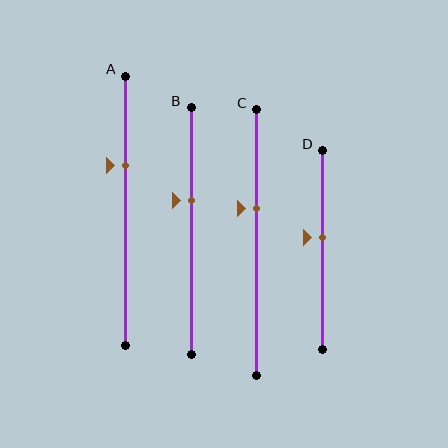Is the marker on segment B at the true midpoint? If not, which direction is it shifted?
No, the marker on segment B is shifted upward by about 12% of the segment length.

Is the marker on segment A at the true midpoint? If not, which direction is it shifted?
No, the marker on segment A is shifted upward by about 17% of the segment length.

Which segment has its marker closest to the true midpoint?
Segment D has its marker closest to the true midpoint.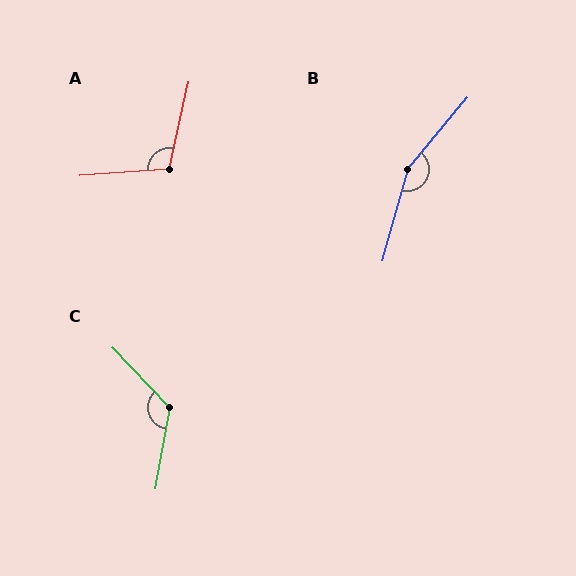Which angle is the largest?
B, at approximately 156 degrees.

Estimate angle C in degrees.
Approximately 126 degrees.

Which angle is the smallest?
A, at approximately 106 degrees.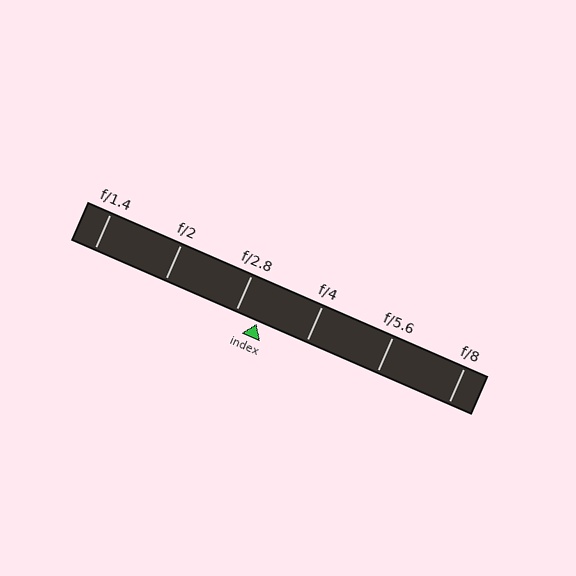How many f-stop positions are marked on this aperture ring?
There are 6 f-stop positions marked.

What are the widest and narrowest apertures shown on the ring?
The widest aperture shown is f/1.4 and the narrowest is f/8.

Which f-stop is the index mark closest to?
The index mark is closest to f/2.8.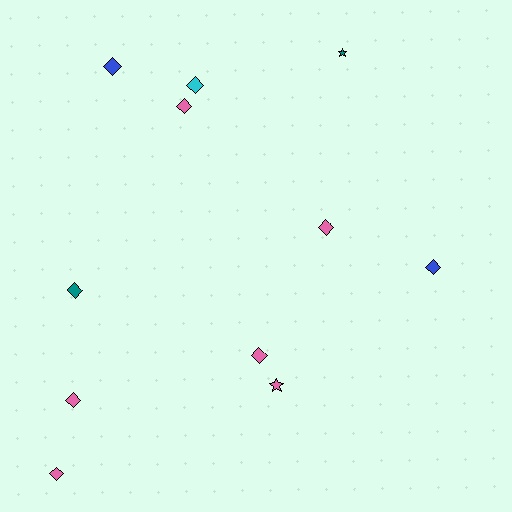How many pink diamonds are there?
There are 5 pink diamonds.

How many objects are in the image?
There are 11 objects.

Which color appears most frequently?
Pink, with 6 objects.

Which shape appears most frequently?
Diamond, with 9 objects.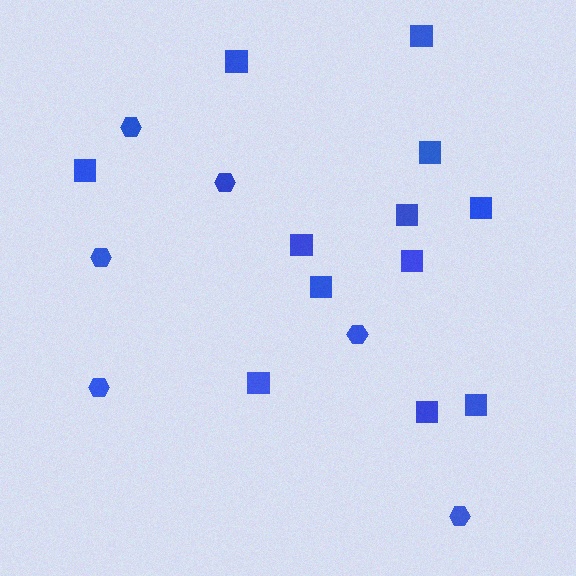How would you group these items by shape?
There are 2 groups: one group of squares (12) and one group of hexagons (6).